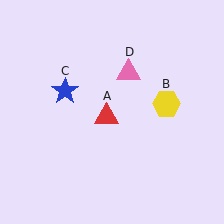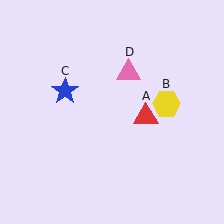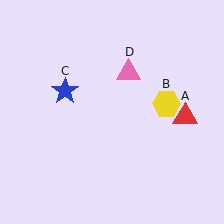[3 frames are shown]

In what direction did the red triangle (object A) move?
The red triangle (object A) moved right.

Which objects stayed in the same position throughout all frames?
Yellow hexagon (object B) and blue star (object C) and pink triangle (object D) remained stationary.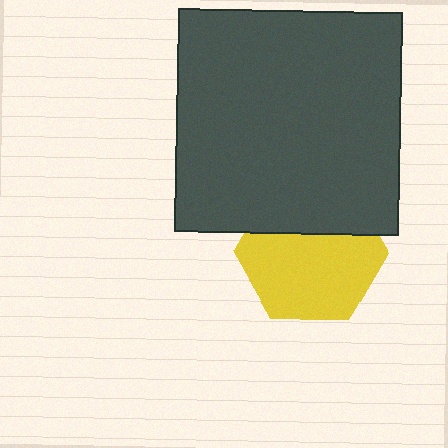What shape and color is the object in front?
The object in front is a dark gray square.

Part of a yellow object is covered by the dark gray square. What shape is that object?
It is a hexagon.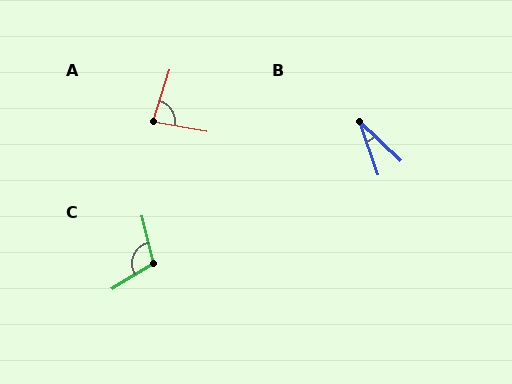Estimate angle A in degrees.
Approximately 82 degrees.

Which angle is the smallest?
B, at approximately 27 degrees.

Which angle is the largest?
C, at approximately 108 degrees.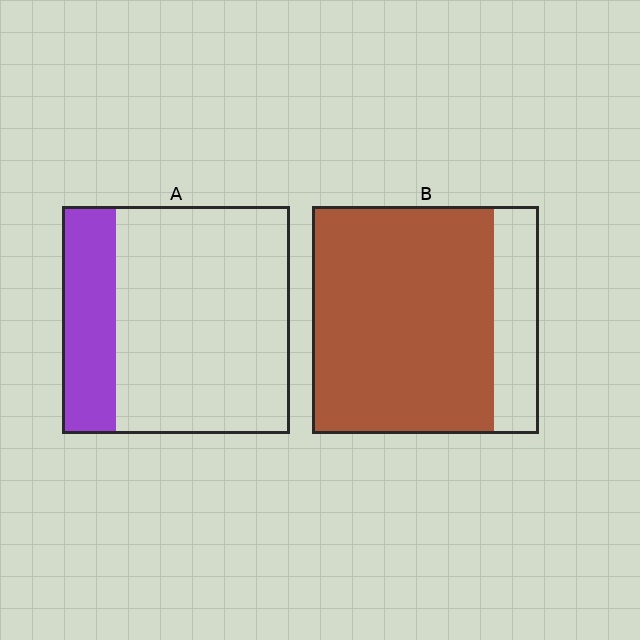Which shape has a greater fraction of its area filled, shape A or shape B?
Shape B.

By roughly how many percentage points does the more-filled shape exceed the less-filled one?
By roughly 55 percentage points (B over A).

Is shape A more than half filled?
No.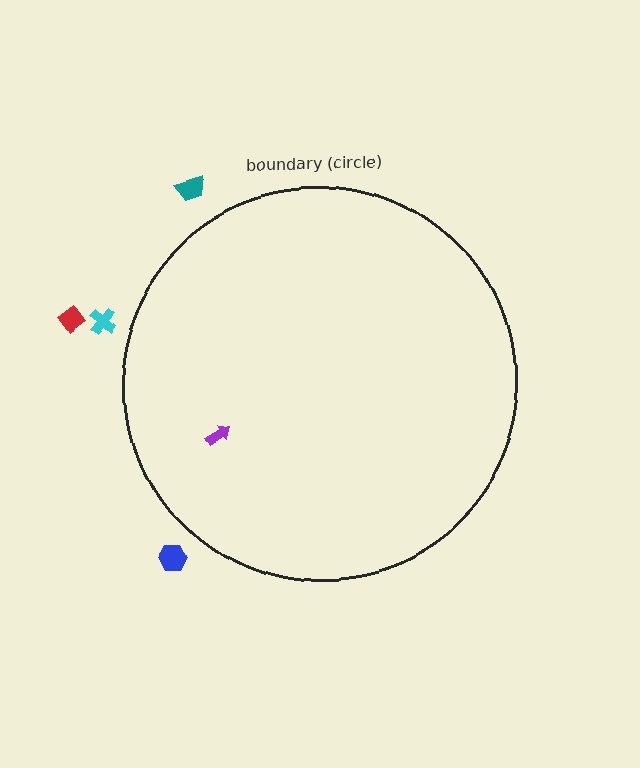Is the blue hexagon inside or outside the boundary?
Outside.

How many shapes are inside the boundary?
1 inside, 4 outside.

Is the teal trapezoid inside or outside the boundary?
Outside.